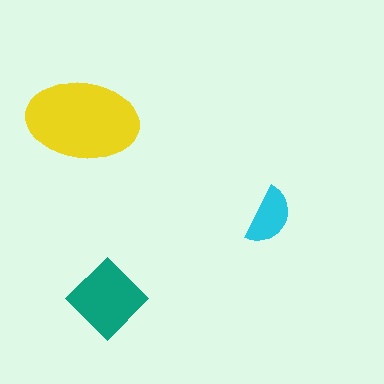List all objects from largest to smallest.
The yellow ellipse, the teal diamond, the cyan semicircle.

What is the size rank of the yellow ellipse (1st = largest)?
1st.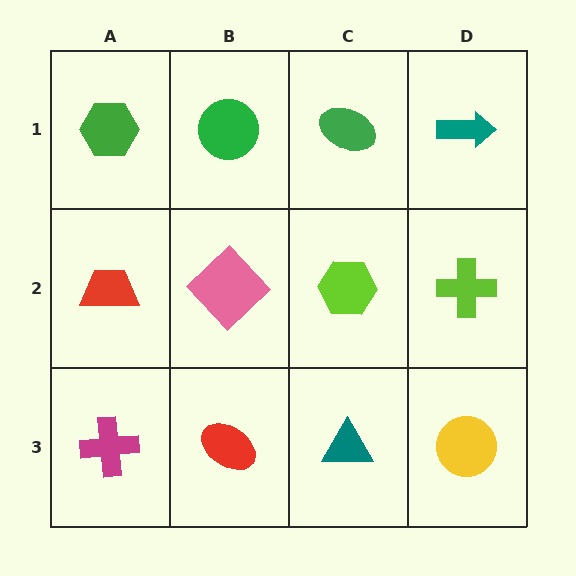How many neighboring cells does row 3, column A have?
2.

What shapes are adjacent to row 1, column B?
A pink diamond (row 2, column B), a green hexagon (row 1, column A), a green ellipse (row 1, column C).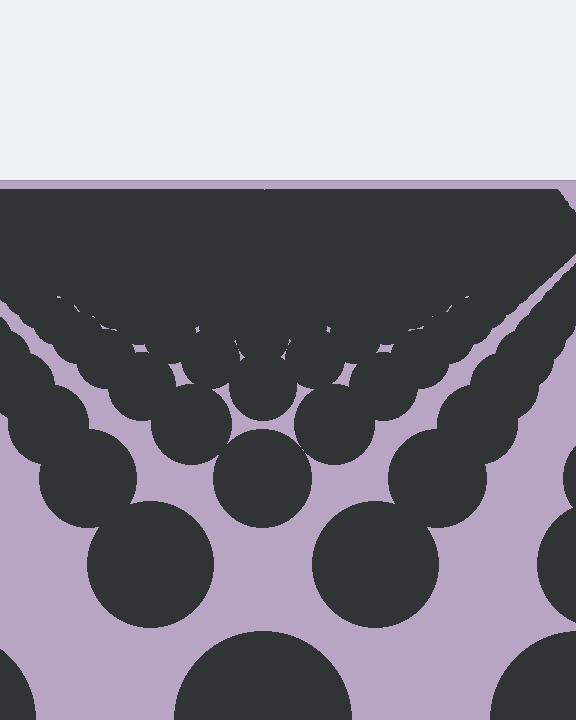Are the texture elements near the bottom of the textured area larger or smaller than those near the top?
Larger. Near the bottom, elements are closer to the viewer and appear at a bigger on-screen size.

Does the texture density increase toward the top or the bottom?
Density increases toward the top.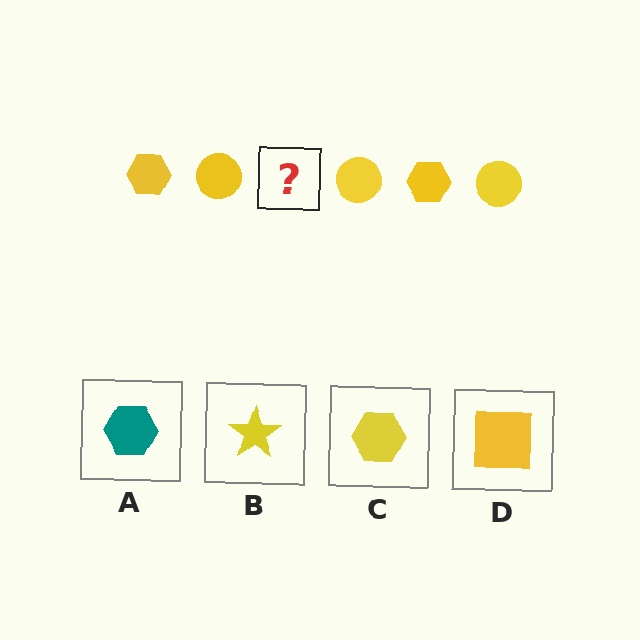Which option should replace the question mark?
Option C.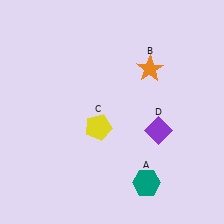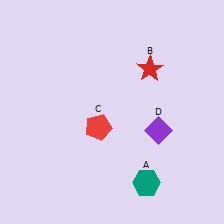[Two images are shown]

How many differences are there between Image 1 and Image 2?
There are 2 differences between the two images.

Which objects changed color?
B changed from orange to red. C changed from yellow to red.